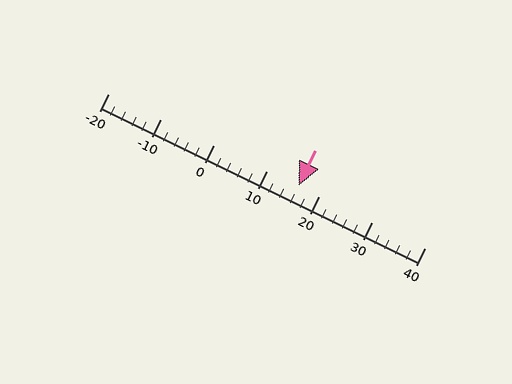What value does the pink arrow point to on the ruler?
The pink arrow points to approximately 16.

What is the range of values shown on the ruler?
The ruler shows values from -20 to 40.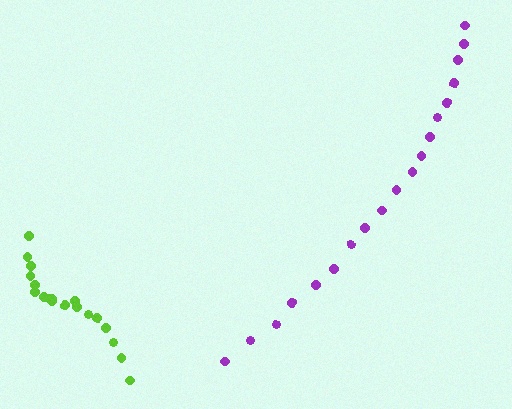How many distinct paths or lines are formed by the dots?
There are 2 distinct paths.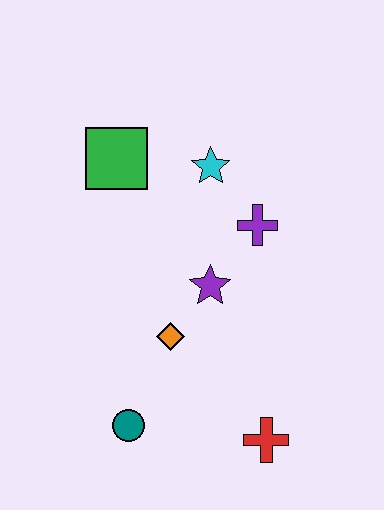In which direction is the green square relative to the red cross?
The green square is above the red cross.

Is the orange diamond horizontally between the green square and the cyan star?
Yes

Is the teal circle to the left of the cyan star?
Yes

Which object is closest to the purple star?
The orange diamond is closest to the purple star.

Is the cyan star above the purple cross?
Yes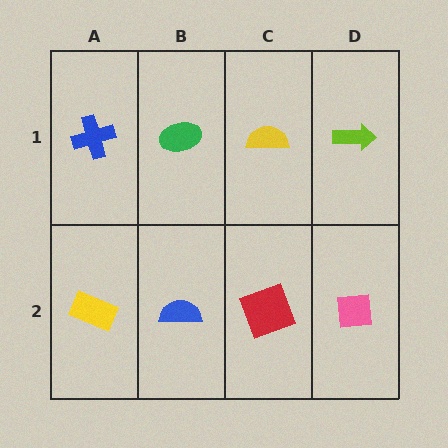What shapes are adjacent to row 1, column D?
A pink square (row 2, column D), a yellow semicircle (row 1, column C).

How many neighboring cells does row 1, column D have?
2.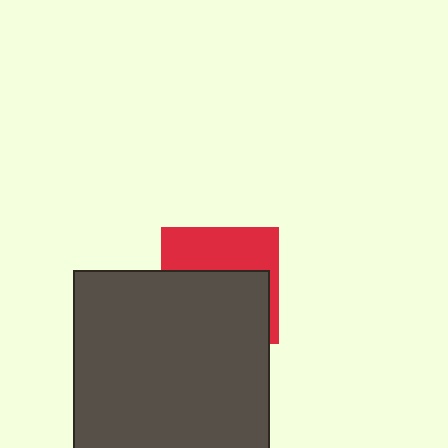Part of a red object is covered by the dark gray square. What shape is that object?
It is a square.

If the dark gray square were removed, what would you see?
You would see the complete red square.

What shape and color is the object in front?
The object in front is a dark gray square.